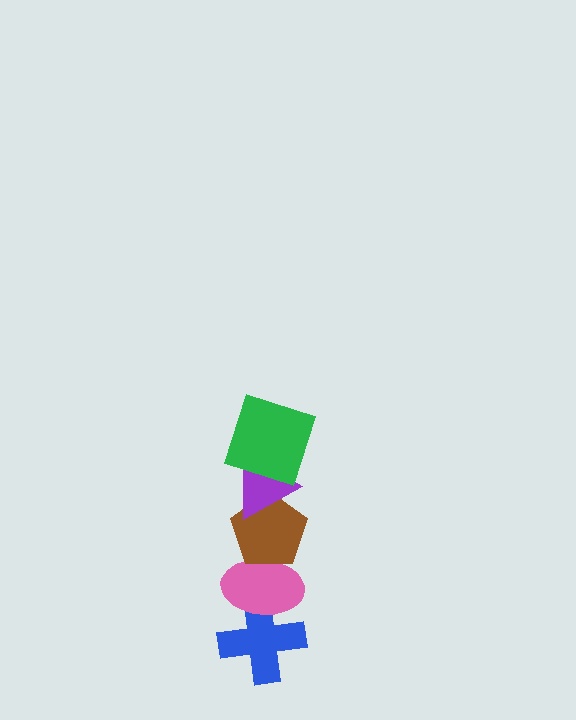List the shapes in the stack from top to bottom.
From top to bottom: the green square, the purple triangle, the brown pentagon, the pink ellipse, the blue cross.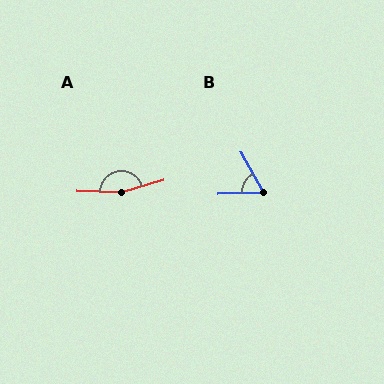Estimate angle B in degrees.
Approximately 63 degrees.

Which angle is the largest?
A, at approximately 162 degrees.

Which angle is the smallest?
B, at approximately 63 degrees.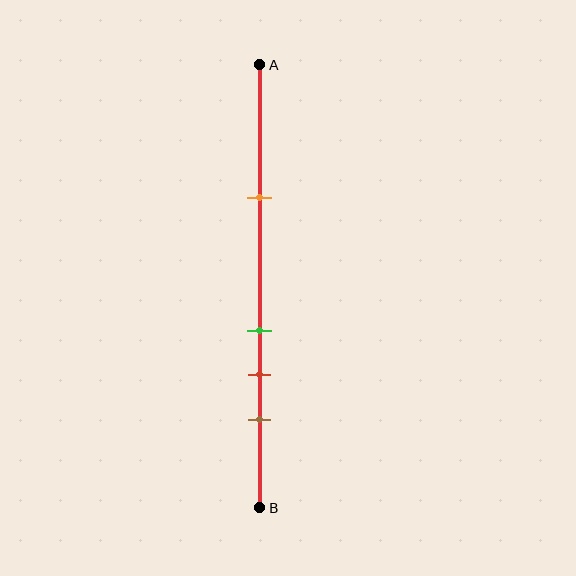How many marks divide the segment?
There are 4 marks dividing the segment.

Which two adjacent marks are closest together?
The green and red marks are the closest adjacent pair.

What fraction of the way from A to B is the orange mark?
The orange mark is approximately 30% (0.3) of the way from A to B.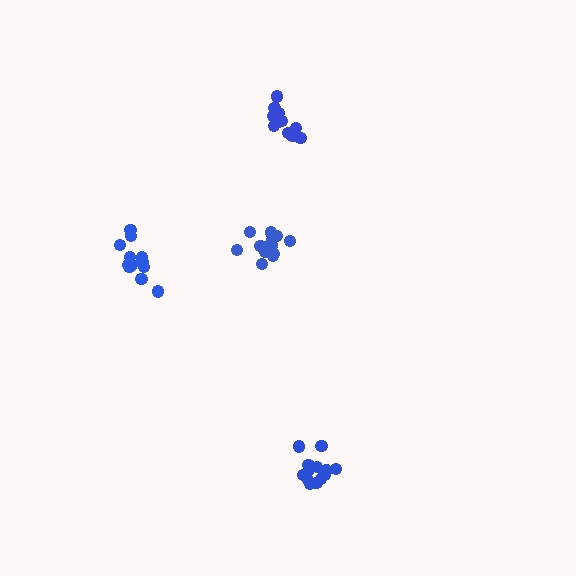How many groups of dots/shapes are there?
There are 4 groups.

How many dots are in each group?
Group 1: 12 dots, Group 2: 11 dots, Group 3: 15 dots, Group 4: 13 dots (51 total).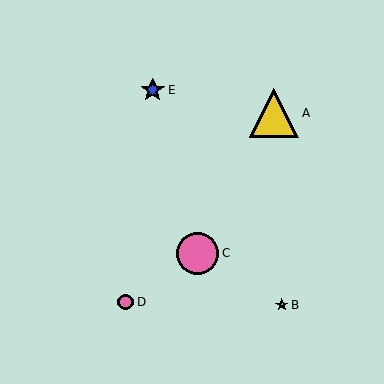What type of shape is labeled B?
Shape B is a lime star.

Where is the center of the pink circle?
The center of the pink circle is at (198, 253).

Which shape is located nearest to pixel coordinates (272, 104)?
The yellow triangle (labeled A) at (274, 113) is nearest to that location.